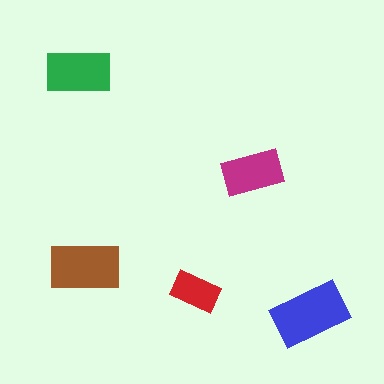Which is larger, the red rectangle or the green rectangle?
The green one.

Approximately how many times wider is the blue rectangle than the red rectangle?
About 1.5 times wider.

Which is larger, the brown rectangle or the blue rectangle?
The blue one.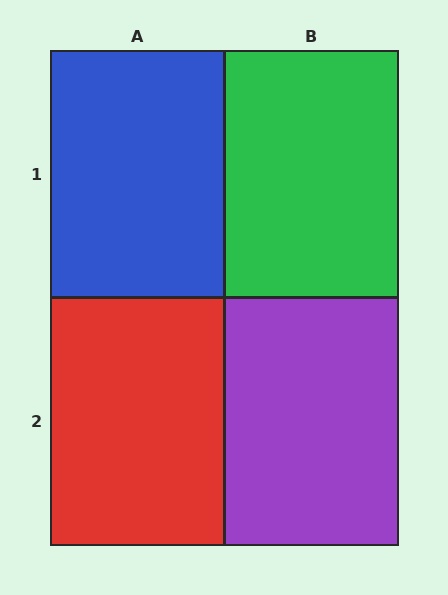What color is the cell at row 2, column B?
Purple.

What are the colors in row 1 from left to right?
Blue, green.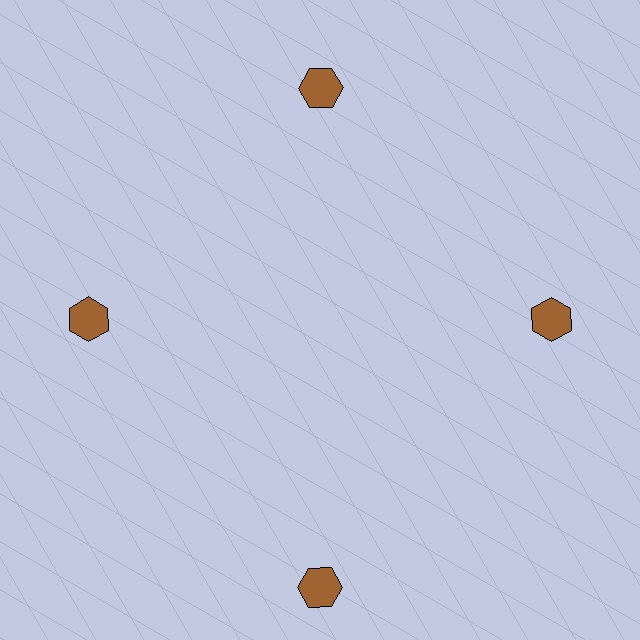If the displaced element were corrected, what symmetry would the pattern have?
It would have 4-fold rotational symmetry — the pattern would map onto itself every 90 degrees.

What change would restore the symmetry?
The symmetry would be restored by moving it inward, back onto the ring so that all 4 hexagons sit at equal angles and equal distance from the center.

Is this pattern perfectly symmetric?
No. The 4 brown hexagons are arranged in a ring, but one element near the 6 o'clock position is pushed outward from the center, breaking the 4-fold rotational symmetry.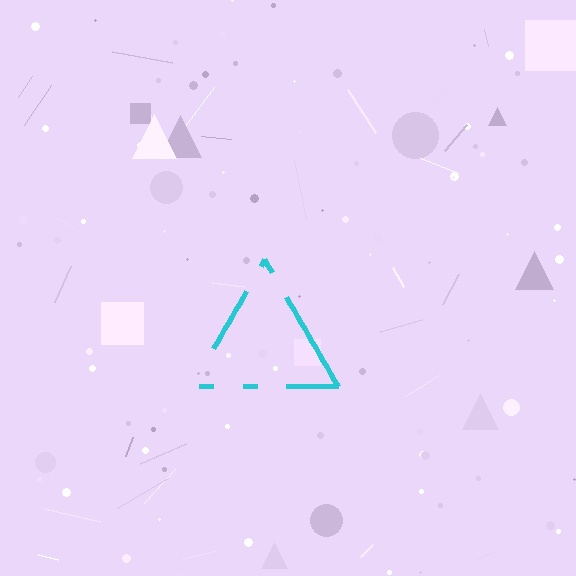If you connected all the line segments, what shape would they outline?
They would outline a triangle.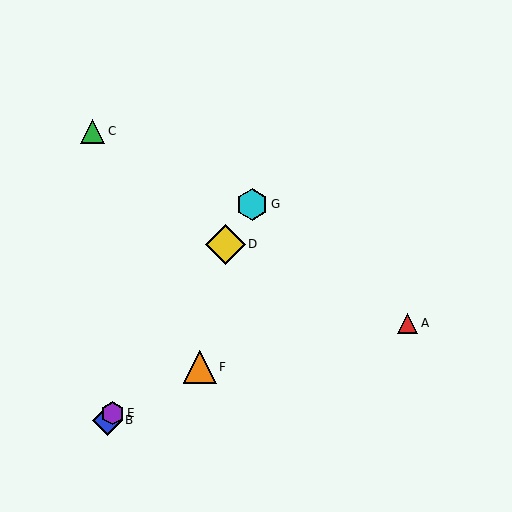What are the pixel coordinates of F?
Object F is at (200, 367).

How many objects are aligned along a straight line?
4 objects (B, D, E, G) are aligned along a straight line.